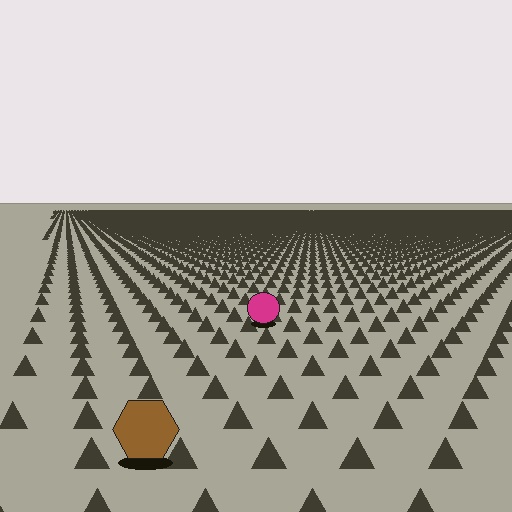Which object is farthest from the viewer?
The magenta circle is farthest from the viewer. It appears smaller and the ground texture around it is denser.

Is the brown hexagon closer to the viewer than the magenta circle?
Yes. The brown hexagon is closer — you can tell from the texture gradient: the ground texture is coarser near it.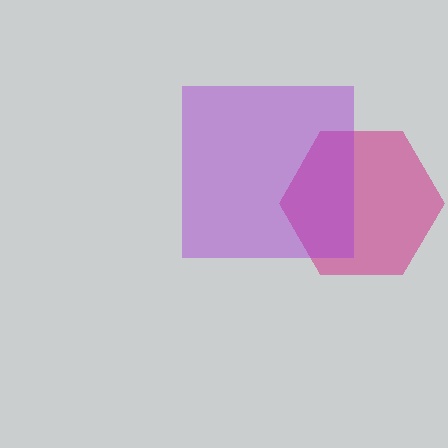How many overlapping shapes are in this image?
There are 2 overlapping shapes in the image.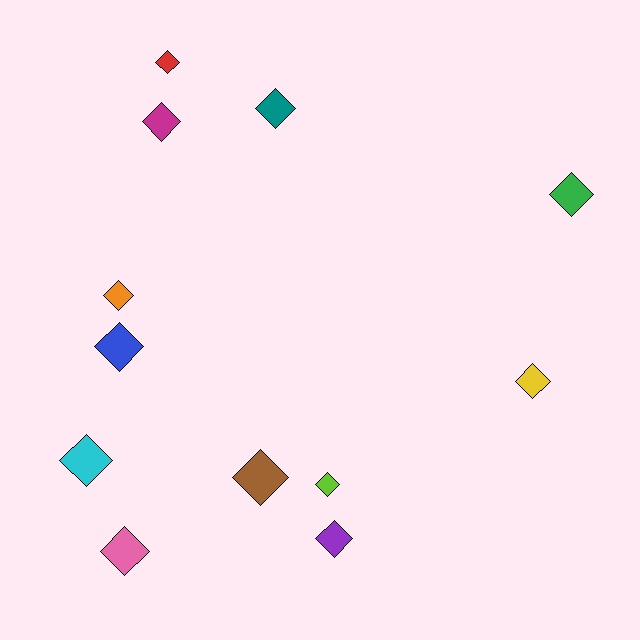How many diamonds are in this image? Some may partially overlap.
There are 12 diamonds.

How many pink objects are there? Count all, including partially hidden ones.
There is 1 pink object.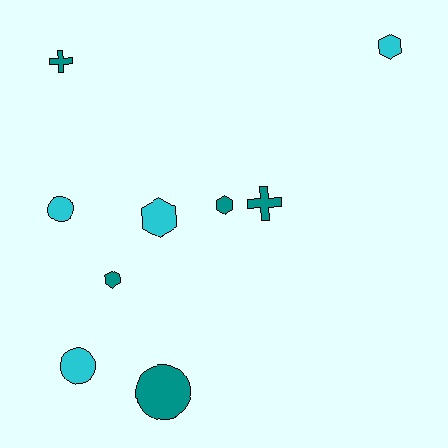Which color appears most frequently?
Teal, with 5 objects.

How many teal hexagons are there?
There are 2 teal hexagons.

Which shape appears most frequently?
Hexagon, with 4 objects.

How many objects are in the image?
There are 9 objects.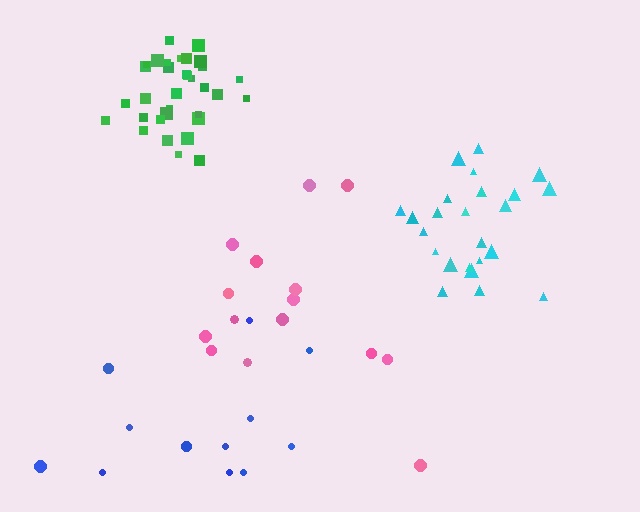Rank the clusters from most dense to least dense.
green, cyan, pink, blue.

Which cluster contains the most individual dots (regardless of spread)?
Green (33).